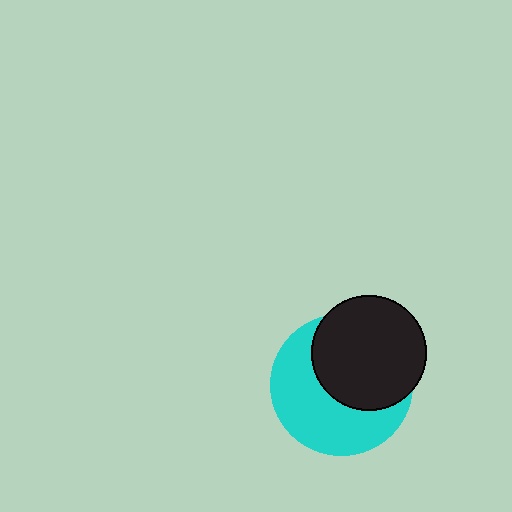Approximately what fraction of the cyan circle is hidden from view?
Roughly 48% of the cyan circle is hidden behind the black circle.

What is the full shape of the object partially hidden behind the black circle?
The partially hidden object is a cyan circle.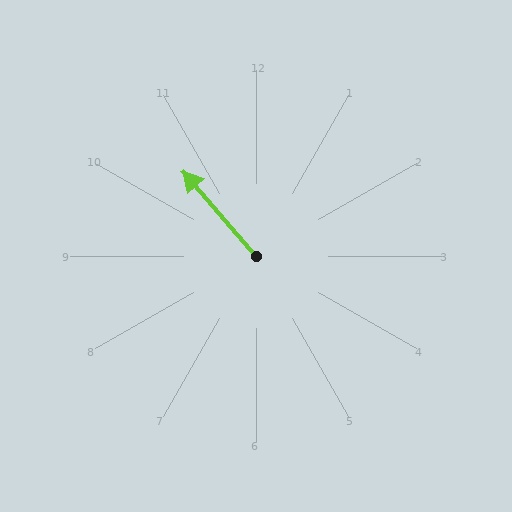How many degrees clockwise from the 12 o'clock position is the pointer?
Approximately 319 degrees.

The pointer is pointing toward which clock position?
Roughly 11 o'clock.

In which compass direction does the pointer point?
Northwest.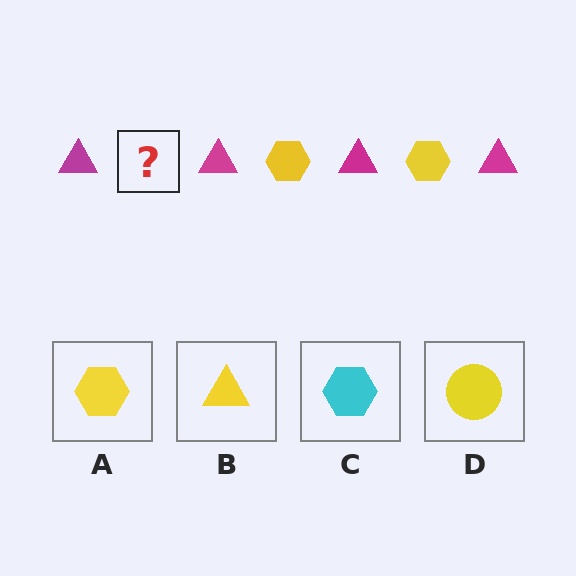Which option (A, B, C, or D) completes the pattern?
A.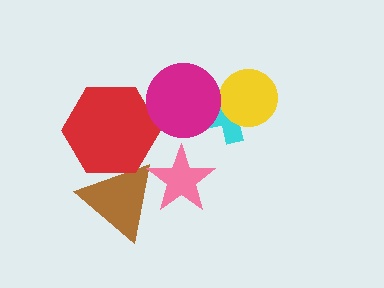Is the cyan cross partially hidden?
Yes, it is partially covered by another shape.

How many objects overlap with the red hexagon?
1 object overlaps with the red hexagon.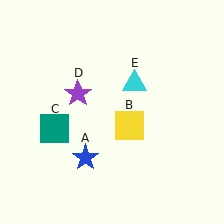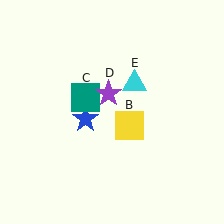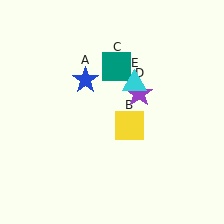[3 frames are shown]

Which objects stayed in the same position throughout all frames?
Yellow square (object B) and cyan triangle (object E) remained stationary.